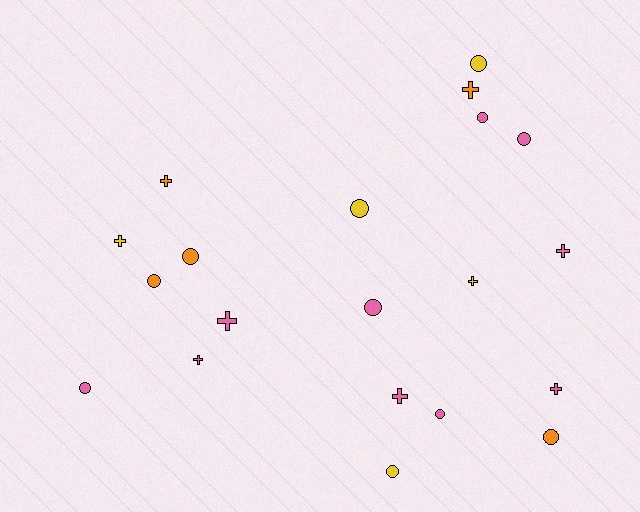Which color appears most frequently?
Pink, with 10 objects.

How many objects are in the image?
There are 20 objects.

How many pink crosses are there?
There are 5 pink crosses.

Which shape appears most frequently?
Circle, with 11 objects.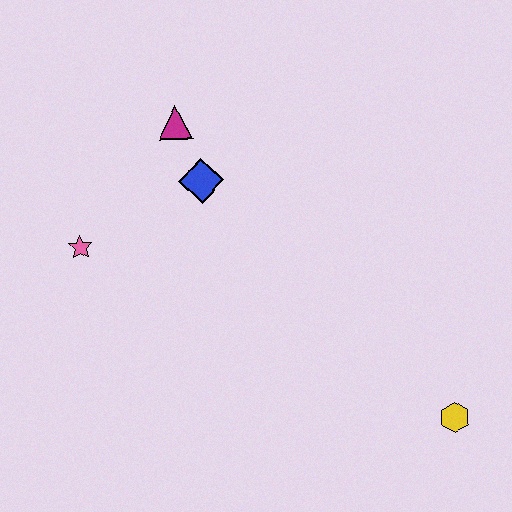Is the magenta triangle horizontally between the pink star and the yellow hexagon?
Yes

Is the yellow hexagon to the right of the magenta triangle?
Yes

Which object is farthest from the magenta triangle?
The yellow hexagon is farthest from the magenta triangle.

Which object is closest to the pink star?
The blue diamond is closest to the pink star.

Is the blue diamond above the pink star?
Yes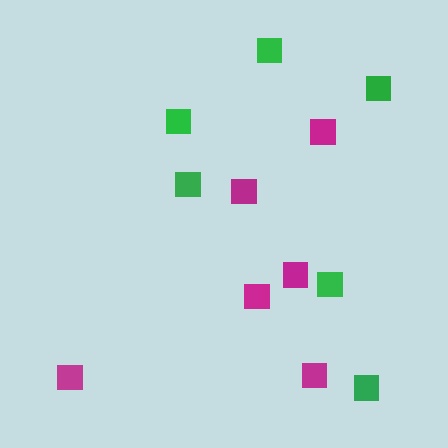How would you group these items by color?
There are 2 groups: one group of green squares (6) and one group of magenta squares (6).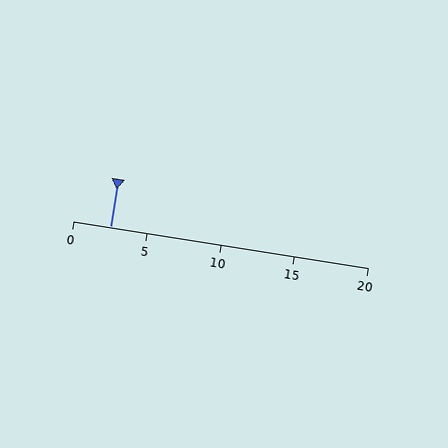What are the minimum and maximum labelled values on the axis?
The axis runs from 0 to 20.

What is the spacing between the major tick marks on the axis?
The major ticks are spaced 5 apart.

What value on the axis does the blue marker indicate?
The marker indicates approximately 2.5.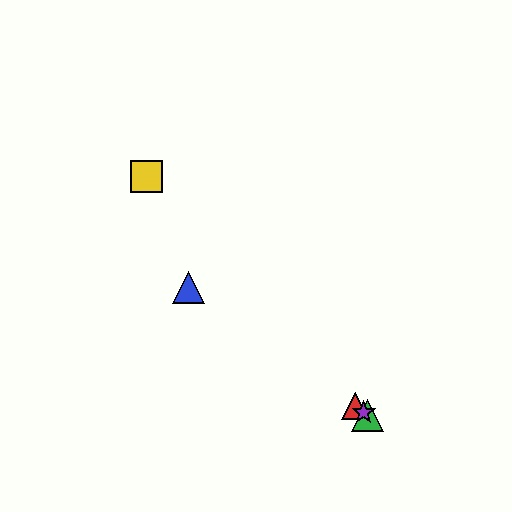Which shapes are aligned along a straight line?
The red triangle, the blue triangle, the green triangle, the purple star are aligned along a straight line.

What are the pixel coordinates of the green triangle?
The green triangle is at (368, 415).